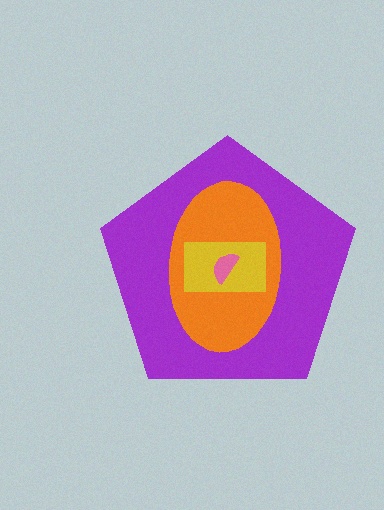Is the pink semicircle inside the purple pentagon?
Yes.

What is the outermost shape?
The purple pentagon.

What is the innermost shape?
The pink semicircle.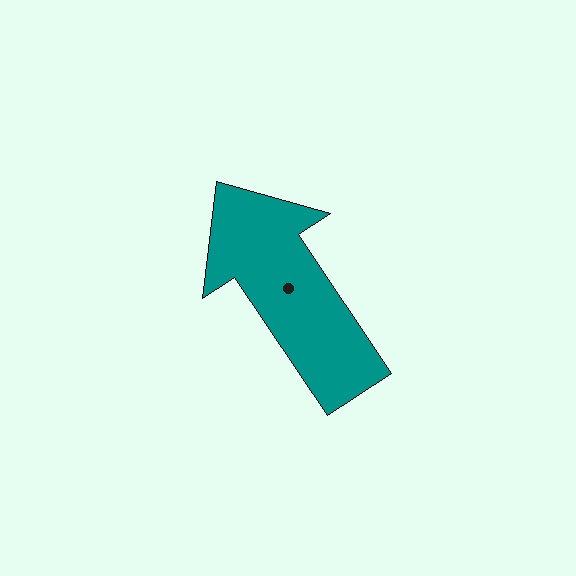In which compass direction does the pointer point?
Northwest.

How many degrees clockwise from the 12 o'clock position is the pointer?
Approximately 326 degrees.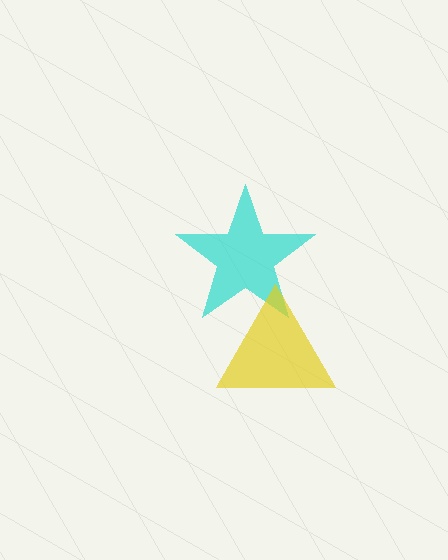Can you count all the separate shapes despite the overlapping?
Yes, there are 2 separate shapes.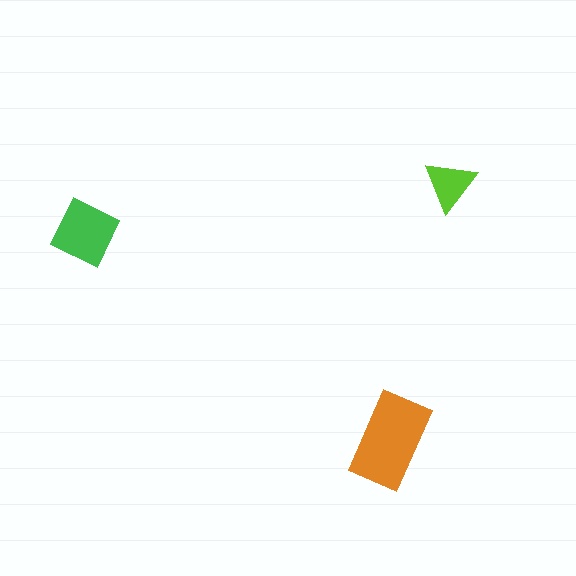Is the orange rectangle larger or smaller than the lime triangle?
Larger.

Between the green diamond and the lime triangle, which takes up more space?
The green diamond.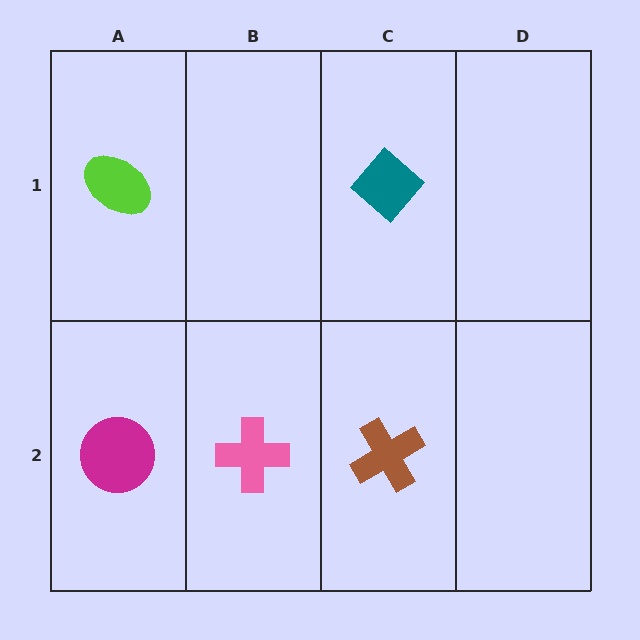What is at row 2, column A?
A magenta circle.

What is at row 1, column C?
A teal diamond.